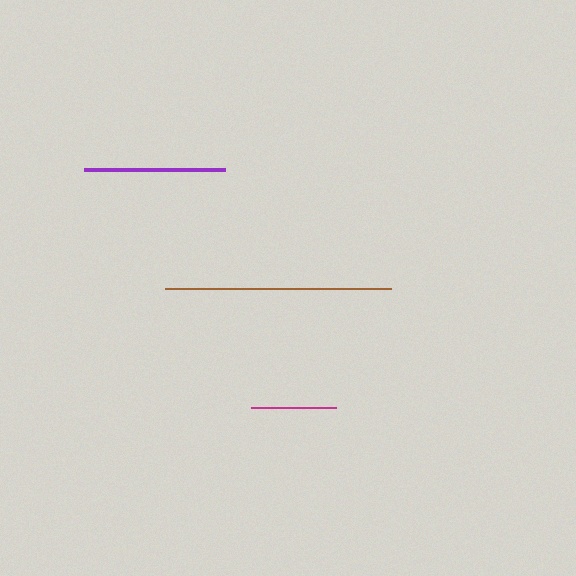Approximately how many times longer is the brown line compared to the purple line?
The brown line is approximately 1.6 times the length of the purple line.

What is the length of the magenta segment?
The magenta segment is approximately 85 pixels long.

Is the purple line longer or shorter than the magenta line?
The purple line is longer than the magenta line.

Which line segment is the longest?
The brown line is the longest at approximately 226 pixels.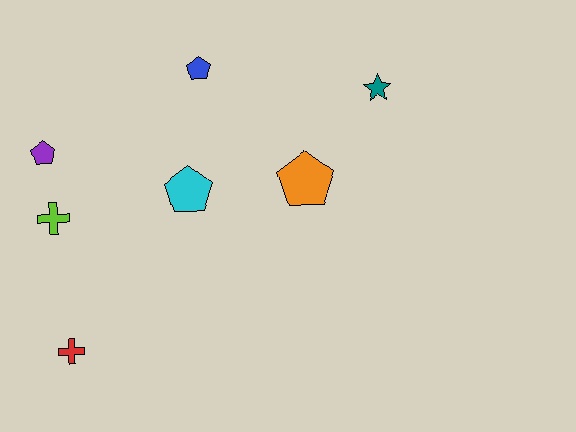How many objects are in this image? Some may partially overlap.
There are 7 objects.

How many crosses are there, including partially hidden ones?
There are 2 crosses.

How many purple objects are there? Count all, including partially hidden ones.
There is 1 purple object.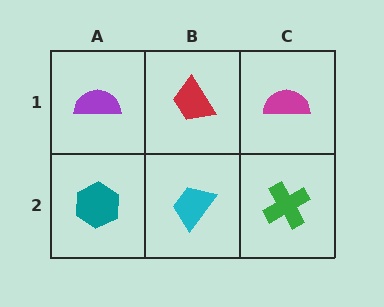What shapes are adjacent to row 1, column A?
A teal hexagon (row 2, column A), a red trapezoid (row 1, column B).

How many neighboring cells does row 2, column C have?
2.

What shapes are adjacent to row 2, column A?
A purple semicircle (row 1, column A), a cyan trapezoid (row 2, column B).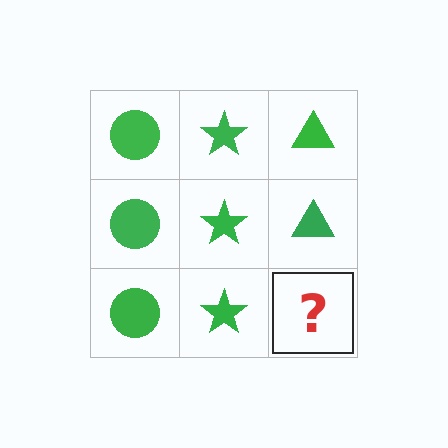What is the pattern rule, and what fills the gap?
The rule is that each column has a consistent shape. The gap should be filled with a green triangle.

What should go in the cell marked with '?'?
The missing cell should contain a green triangle.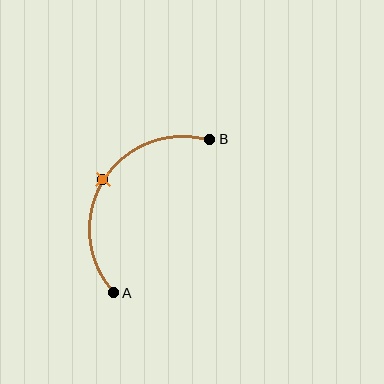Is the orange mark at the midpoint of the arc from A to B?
Yes. The orange mark lies on the arc at equal arc-length from both A and B — it is the arc midpoint.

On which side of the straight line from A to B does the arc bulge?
The arc bulges to the left of the straight line connecting A and B.